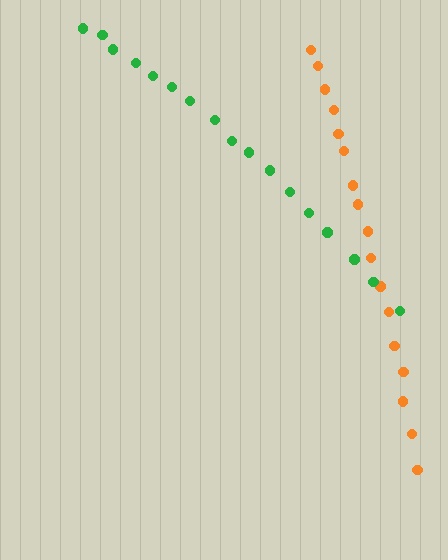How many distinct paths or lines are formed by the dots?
There are 2 distinct paths.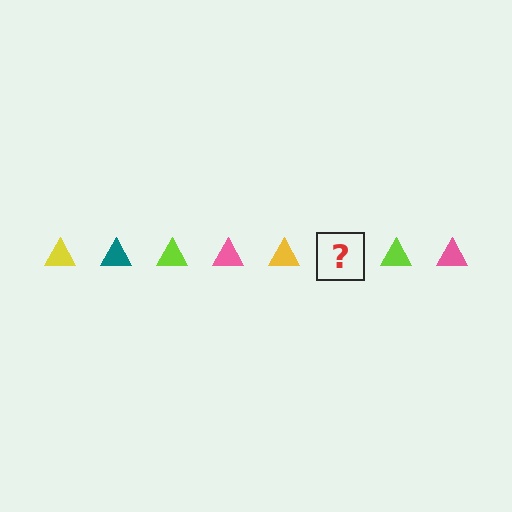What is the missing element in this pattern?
The missing element is a teal triangle.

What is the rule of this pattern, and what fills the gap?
The rule is that the pattern cycles through yellow, teal, lime, pink triangles. The gap should be filled with a teal triangle.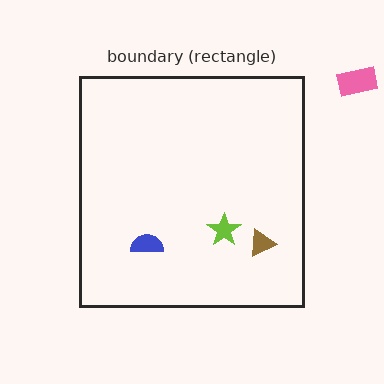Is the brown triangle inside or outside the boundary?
Inside.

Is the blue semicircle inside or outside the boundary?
Inside.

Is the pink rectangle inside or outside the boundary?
Outside.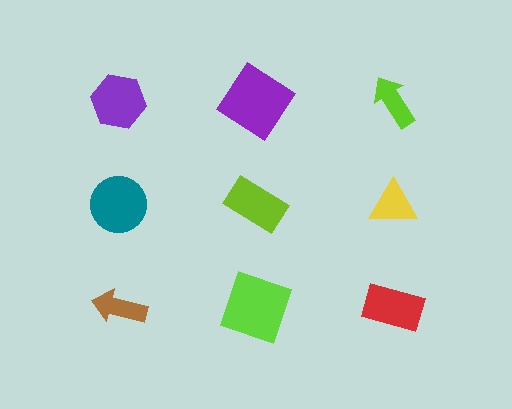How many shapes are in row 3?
3 shapes.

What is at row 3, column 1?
A brown arrow.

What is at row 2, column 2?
A lime rectangle.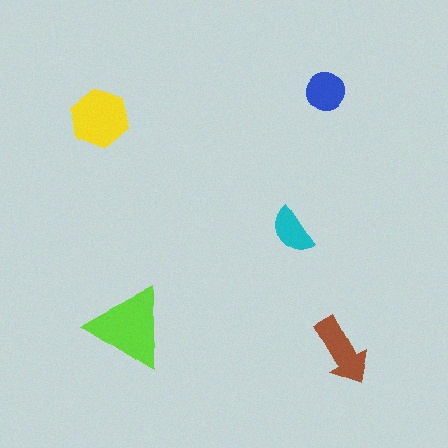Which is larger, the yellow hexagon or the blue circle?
The yellow hexagon.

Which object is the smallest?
The cyan semicircle.